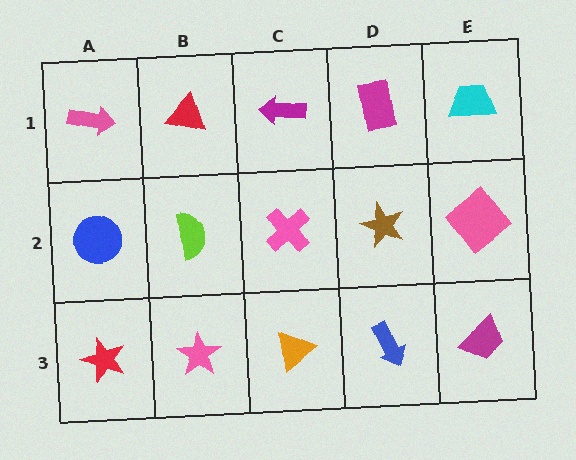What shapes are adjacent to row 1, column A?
A blue circle (row 2, column A), a red triangle (row 1, column B).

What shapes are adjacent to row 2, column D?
A magenta rectangle (row 1, column D), a blue arrow (row 3, column D), a pink cross (row 2, column C), a pink diamond (row 2, column E).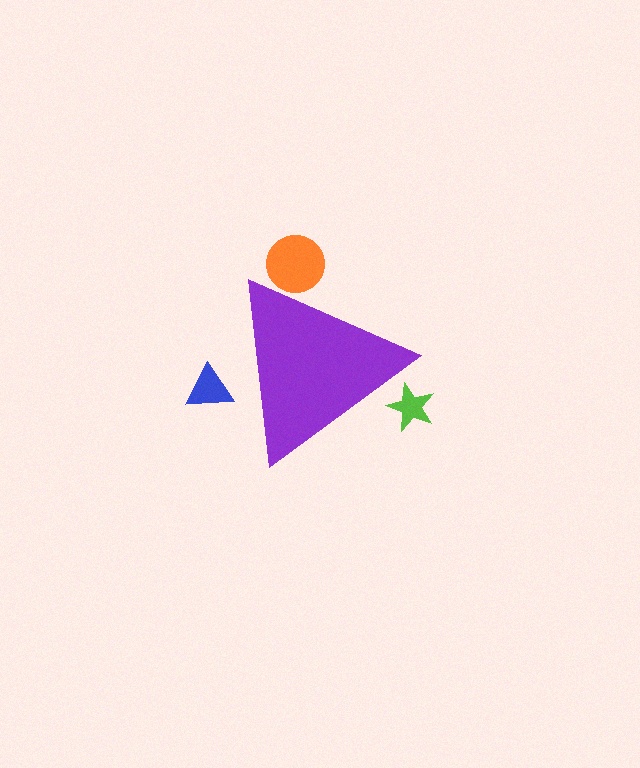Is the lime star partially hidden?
Yes, the lime star is partially hidden behind the purple triangle.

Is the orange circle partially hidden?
Yes, the orange circle is partially hidden behind the purple triangle.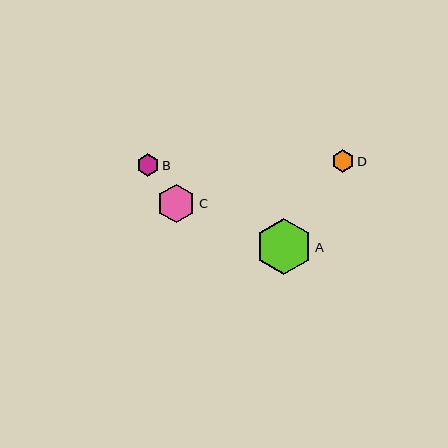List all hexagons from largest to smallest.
From largest to smallest: A, C, B, D.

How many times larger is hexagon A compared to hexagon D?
Hexagon A is approximately 2.5 times the size of hexagon D.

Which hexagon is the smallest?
Hexagon D is the smallest with a size of approximately 22 pixels.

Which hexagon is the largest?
Hexagon A is the largest with a size of approximately 56 pixels.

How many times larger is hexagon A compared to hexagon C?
Hexagon A is approximately 1.5 times the size of hexagon C.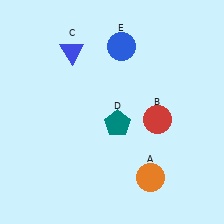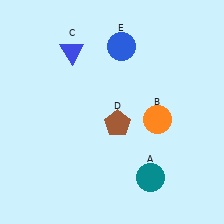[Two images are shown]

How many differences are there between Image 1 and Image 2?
There are 3 differences between the two images.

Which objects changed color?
A changed from orange to teal. B changed from red to orange. D changed from teal to brown.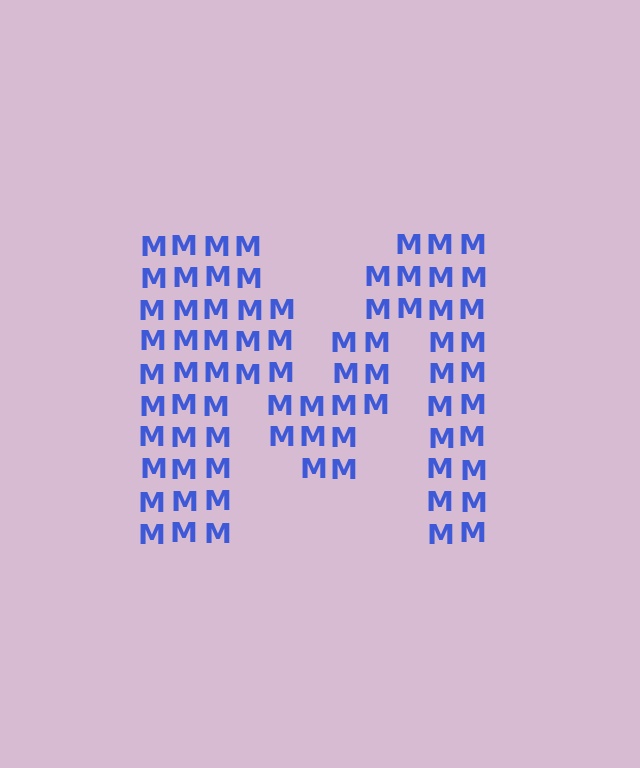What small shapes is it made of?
It is made of small letter M's.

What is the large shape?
The large shape is the letter M.